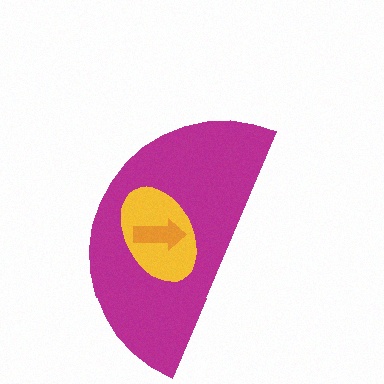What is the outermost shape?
The magenta semicircle.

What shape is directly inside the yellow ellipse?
The orange arrow.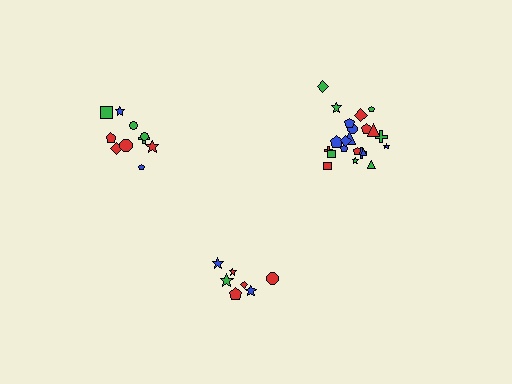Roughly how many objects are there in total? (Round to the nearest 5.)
Roughly 40 objects in total.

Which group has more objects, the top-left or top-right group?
The top-right group.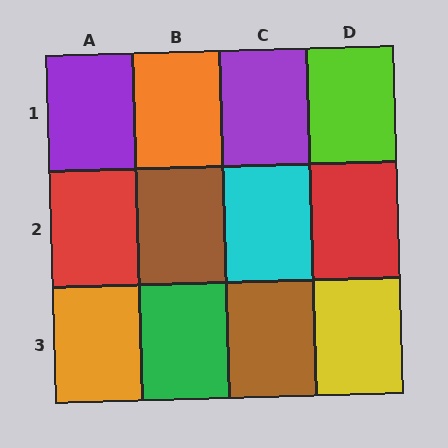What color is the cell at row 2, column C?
Cyan.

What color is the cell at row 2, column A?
Red.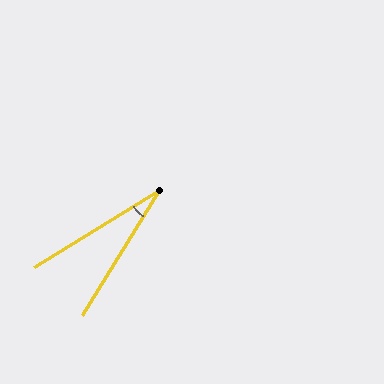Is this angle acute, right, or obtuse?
It is acute.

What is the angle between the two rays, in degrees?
Approximately 27 degrees.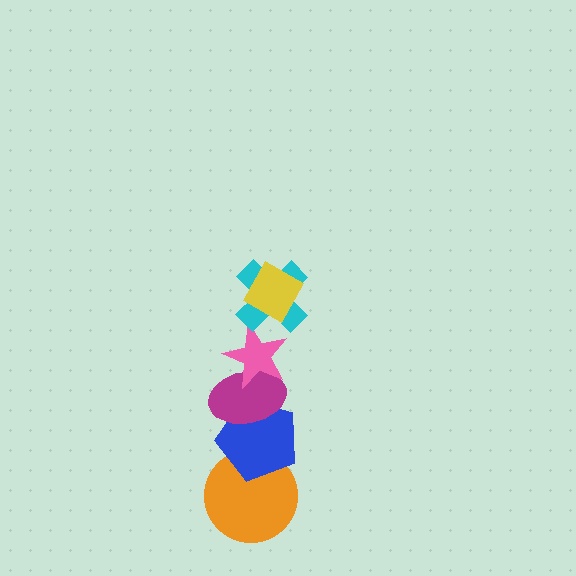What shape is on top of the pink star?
The cyan cross is on top of the pink star.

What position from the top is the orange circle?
The orange circle is 6th from the top.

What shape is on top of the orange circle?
The blue pentagon is on top of the orange circle.